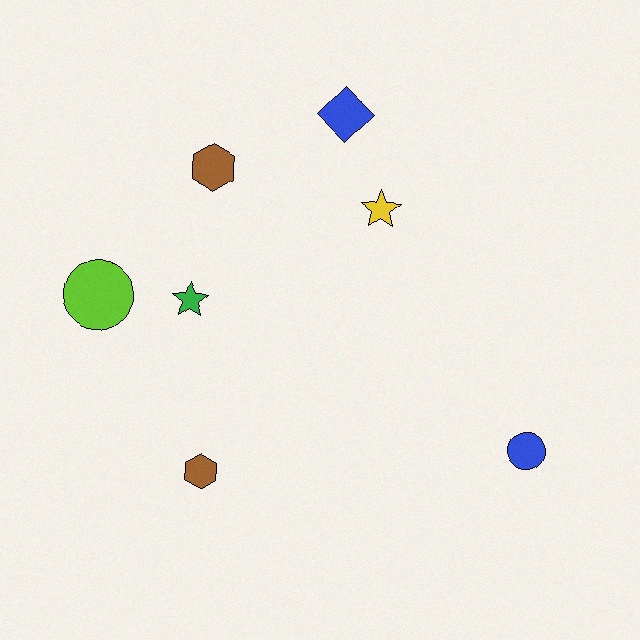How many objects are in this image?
There are 7 objects.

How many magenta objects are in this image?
There are no magenta objects.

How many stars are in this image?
There are 2 stars.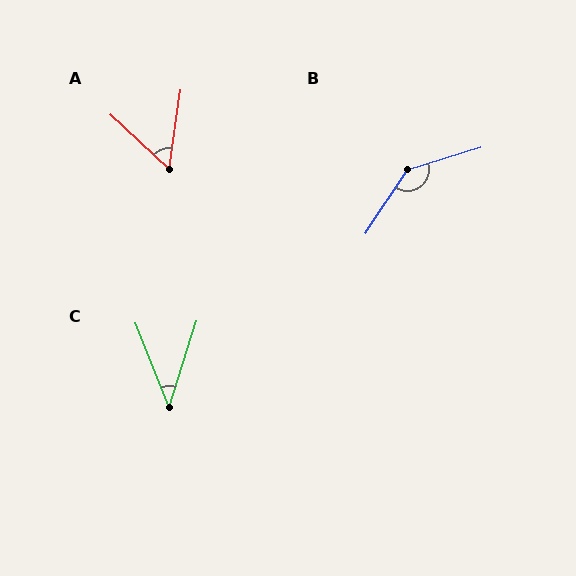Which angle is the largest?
B, at approximately 140 degrees.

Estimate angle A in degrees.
Approximately 56 degrees.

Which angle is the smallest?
C, at approximately 39 degrees.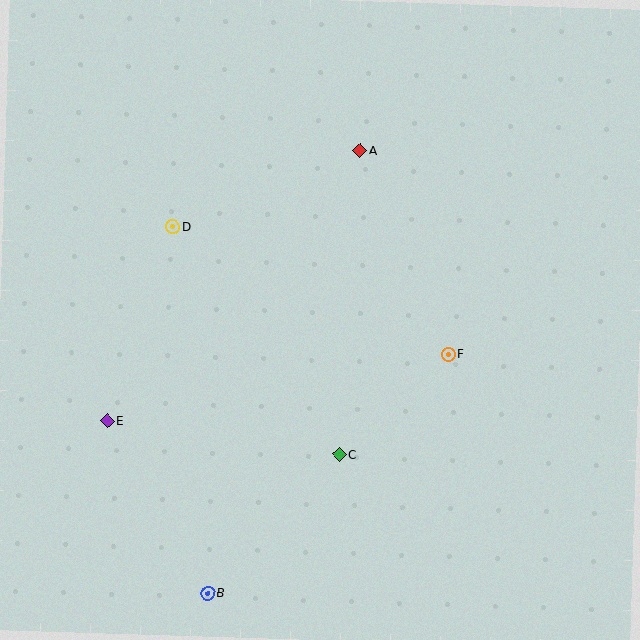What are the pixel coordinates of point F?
Point F is at (448, 354).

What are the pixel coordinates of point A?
Point A is at (360, 150).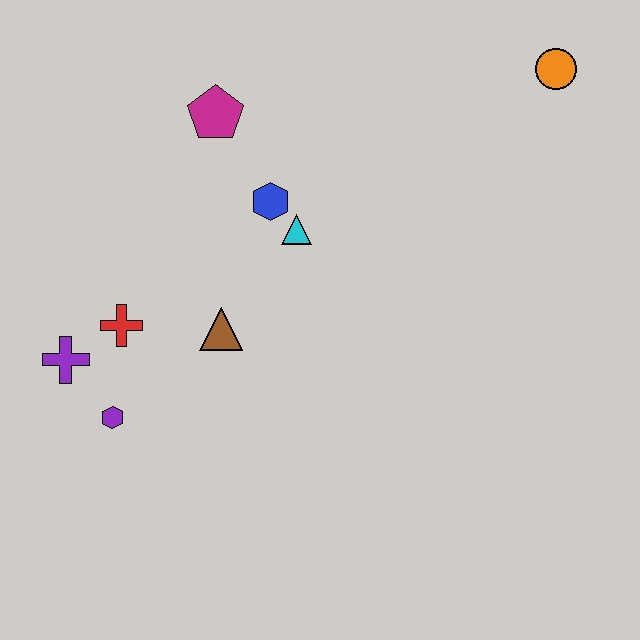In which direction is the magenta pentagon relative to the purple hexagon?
The magenta pentagon is above the purple hexagon.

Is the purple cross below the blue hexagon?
Yes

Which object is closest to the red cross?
The purple cross is closest to the red cross.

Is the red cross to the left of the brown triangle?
Yes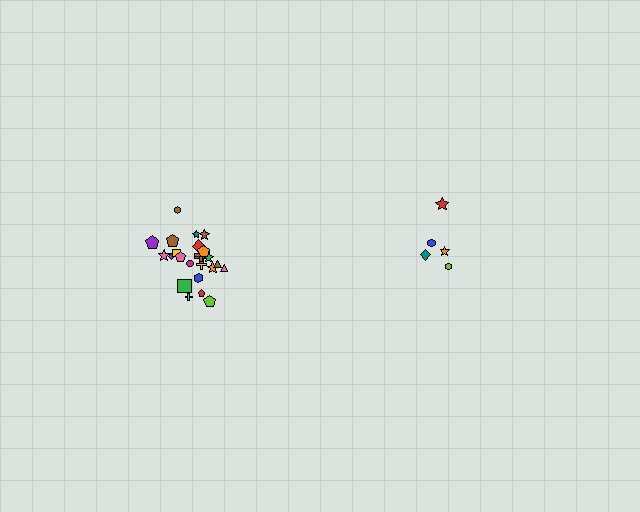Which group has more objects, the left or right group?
The left group.